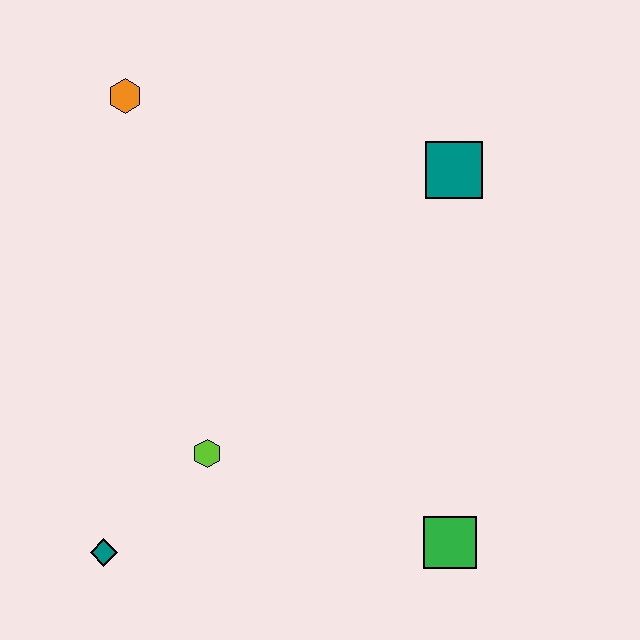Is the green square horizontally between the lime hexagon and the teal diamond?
No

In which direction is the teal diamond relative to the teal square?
The teal diamond is below the teal square.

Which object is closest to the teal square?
The orange hexagon is closest to the teal square.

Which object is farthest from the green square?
The orange hexagon is farthest from the green square.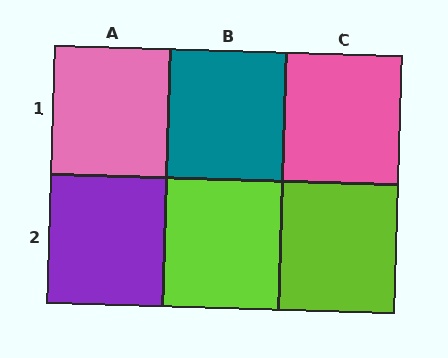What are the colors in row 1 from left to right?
Pink, teal, pink.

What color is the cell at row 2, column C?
Lime.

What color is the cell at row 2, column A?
Purple.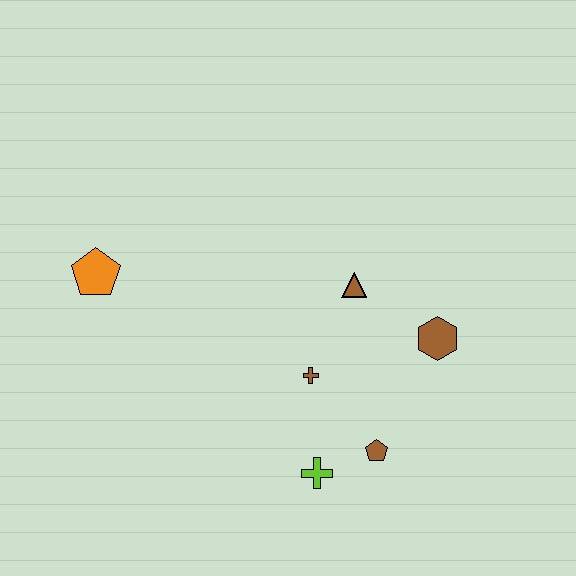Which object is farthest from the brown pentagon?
The orange pentagon is farthest from the brown pentagon.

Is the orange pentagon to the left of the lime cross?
Yes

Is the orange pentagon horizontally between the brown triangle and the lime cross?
No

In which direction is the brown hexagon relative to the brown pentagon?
The brown hexagon is above the brown pentagon.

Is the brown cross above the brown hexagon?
No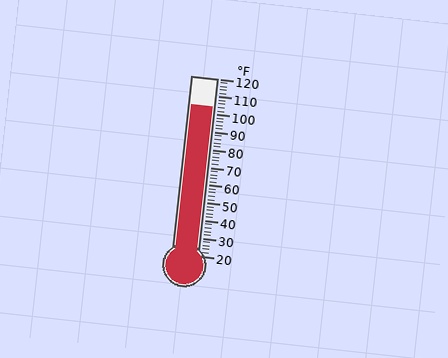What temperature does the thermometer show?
The thermometer shows approximately 104°F.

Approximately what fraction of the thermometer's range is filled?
The thermometer is filled to approximately 85% of its range.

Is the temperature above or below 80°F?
The temperature is above 80°F.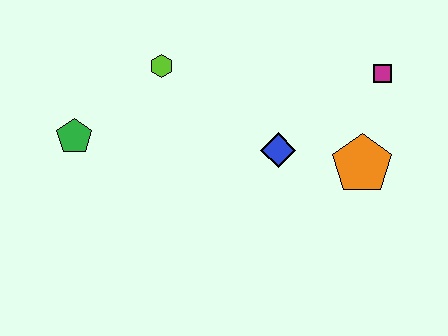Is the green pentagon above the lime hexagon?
No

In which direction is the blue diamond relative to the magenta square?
The blue diamond is to the left of the magenta square.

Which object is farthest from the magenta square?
The green pentagon is farthest from the magenta square.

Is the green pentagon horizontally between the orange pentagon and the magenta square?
No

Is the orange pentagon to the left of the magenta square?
Yes